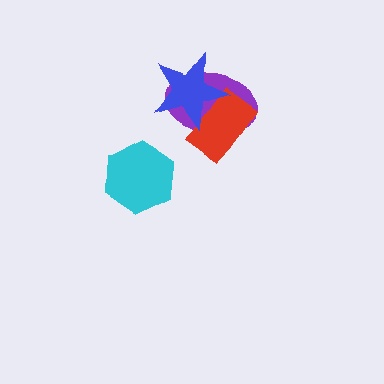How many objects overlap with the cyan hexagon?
0 objects overlap with the cyan hexagon.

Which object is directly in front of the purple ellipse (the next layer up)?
The red rectangle is directly in front of the purple ellipse.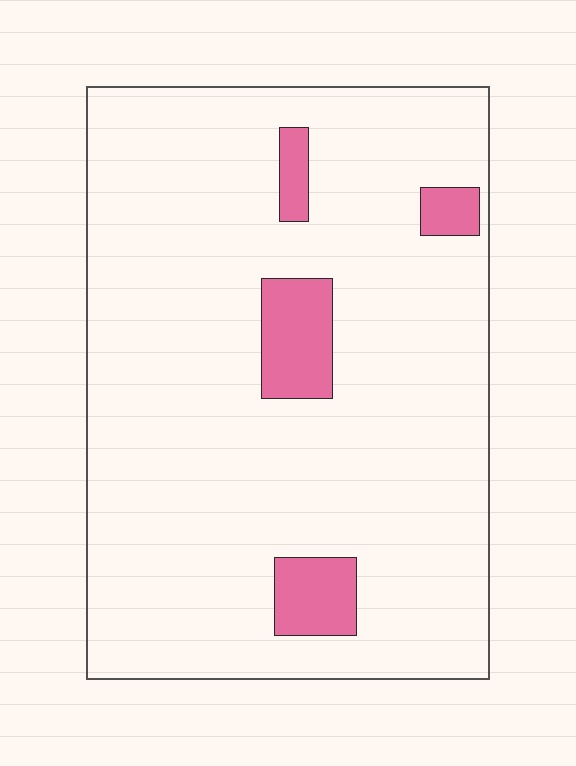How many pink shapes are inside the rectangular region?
4.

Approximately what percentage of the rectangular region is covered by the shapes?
Approximately 10%.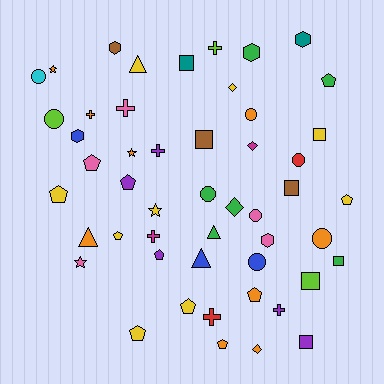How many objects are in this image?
There are 50 objects.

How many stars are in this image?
There are 4 stars.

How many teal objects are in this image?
There are 2 teal objects.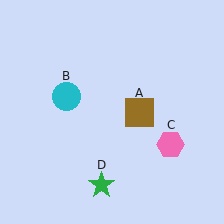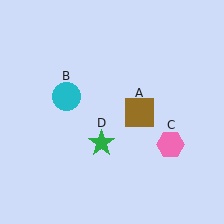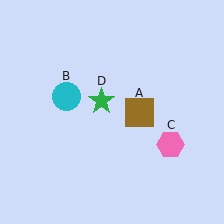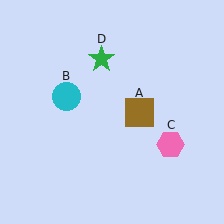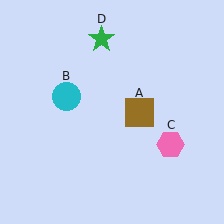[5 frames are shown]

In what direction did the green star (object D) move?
The green star (object D) moved up.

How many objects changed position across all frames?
1 object changed position: green star (object D).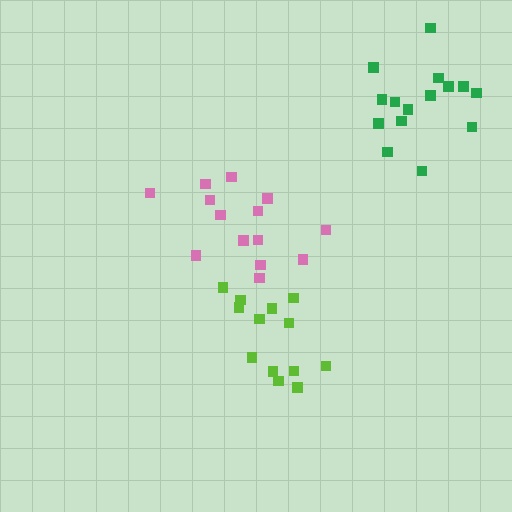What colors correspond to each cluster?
The clusters are colored: lime, pink, green.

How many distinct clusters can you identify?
There are 3 distinct clusters.